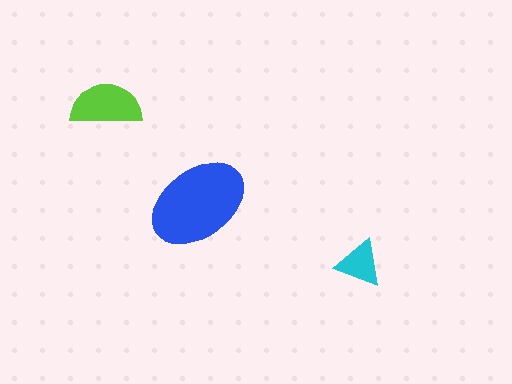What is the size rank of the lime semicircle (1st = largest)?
2nd.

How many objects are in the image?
There are 3 objects in the image.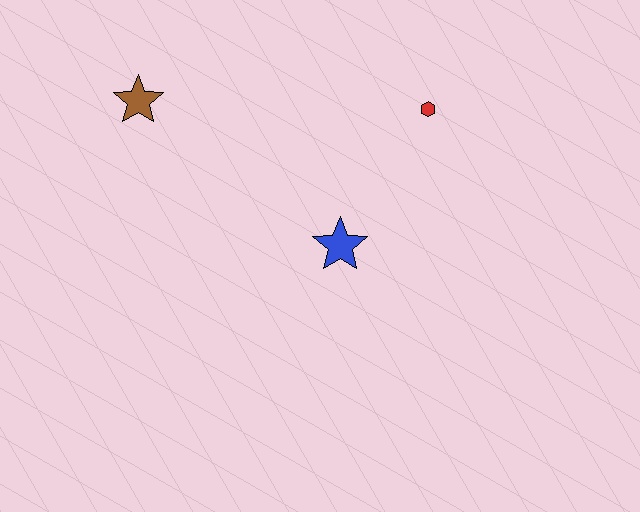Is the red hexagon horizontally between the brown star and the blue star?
No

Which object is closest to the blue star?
The red hexagon is closest to the blue star.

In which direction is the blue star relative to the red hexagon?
The blue star is below the red hexagon.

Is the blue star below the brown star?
Yes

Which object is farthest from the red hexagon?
The brown star is farthest from the red hexagon.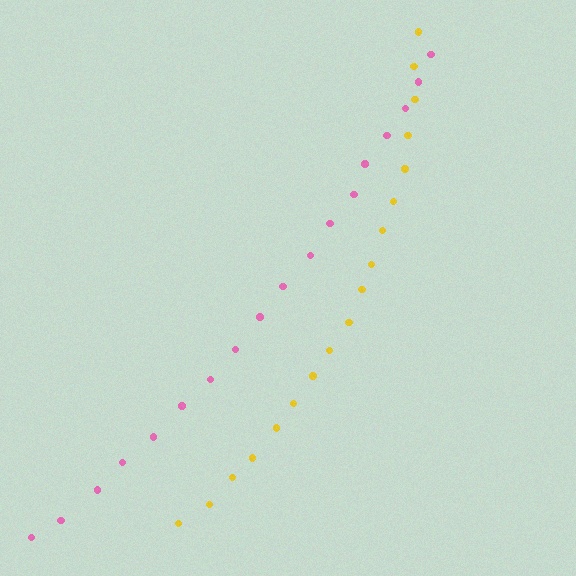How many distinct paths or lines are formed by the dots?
There are 2 distinct paths.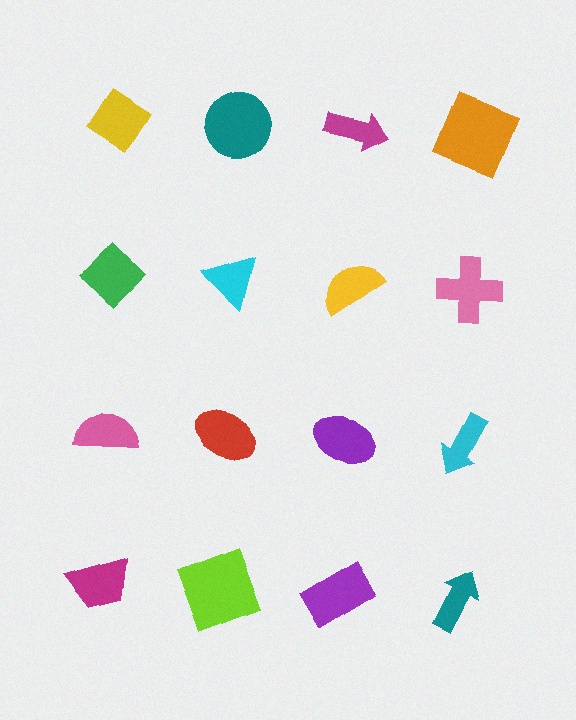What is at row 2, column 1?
A green diamond.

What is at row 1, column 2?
A teal circle.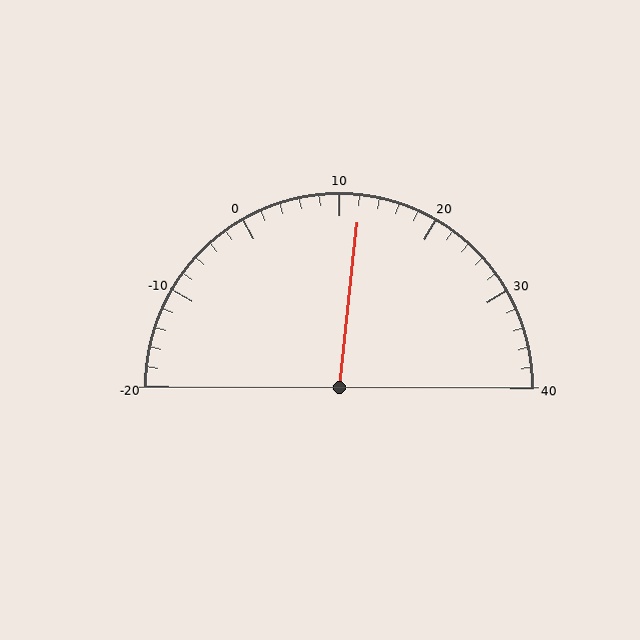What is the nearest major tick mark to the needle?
The nearest major tick mark is 10.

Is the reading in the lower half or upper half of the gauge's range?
The reading is in the upper half of the range (-20 to 40).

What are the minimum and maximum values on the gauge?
The gauge ranges from -20 to 40.